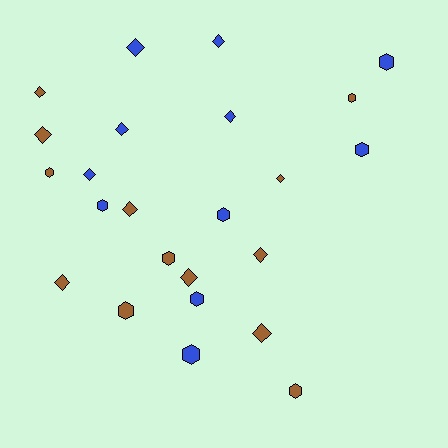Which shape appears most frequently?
Diamond, with 13 objects.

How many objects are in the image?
There are 24 objects.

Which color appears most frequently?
Brown, with 13 objects.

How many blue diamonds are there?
There are 5 blue diamonds.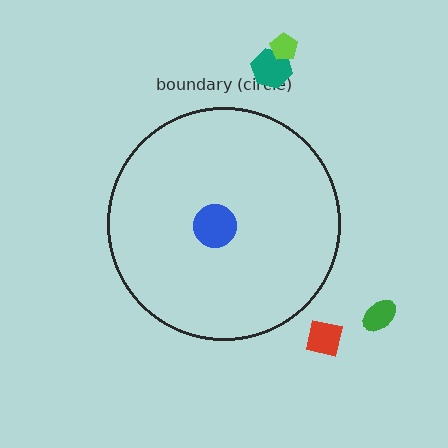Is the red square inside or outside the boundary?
Outside.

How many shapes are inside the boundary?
1 inside, 4 outside.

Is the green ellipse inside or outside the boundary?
Outside.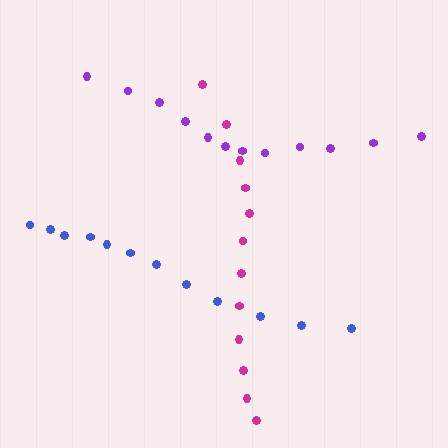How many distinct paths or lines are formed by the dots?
There are 3 distinct paths.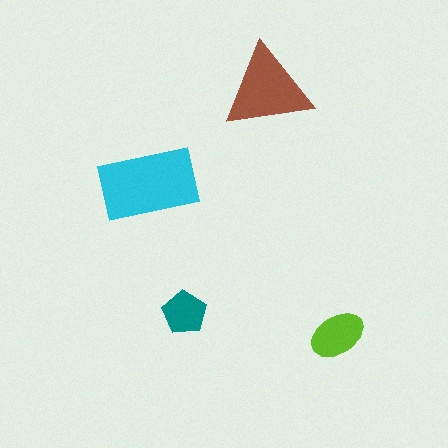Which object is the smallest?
The teal pentagon.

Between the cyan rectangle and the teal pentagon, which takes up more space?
The cyan rectangle.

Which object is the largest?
The cyan rectangle.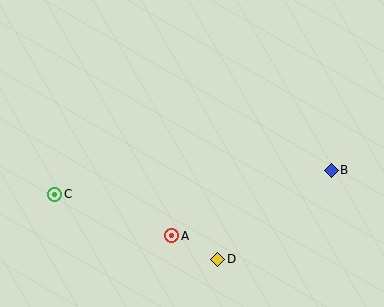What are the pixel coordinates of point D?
Point D is at (218, 259).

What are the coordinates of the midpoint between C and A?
The midpoint between C and A is at (113, 215).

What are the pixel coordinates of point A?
Point A is at (172, 236).